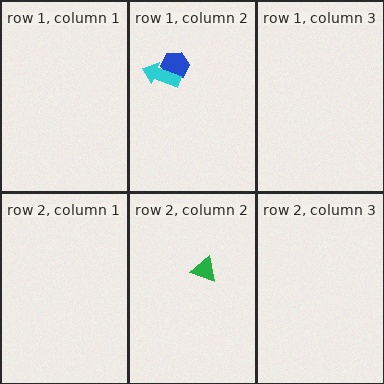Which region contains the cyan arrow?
The row 1, column 2 region.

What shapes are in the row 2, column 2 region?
The green triangle.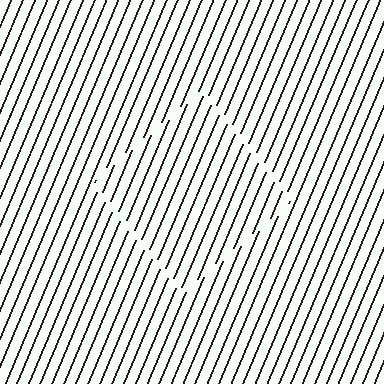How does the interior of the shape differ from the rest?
The interior of the shape contains the same grating, shifted by half a period — the contour is defined by the phase discontinuity where line-ends from the inner and outer gratings abut.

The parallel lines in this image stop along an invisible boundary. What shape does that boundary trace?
An illusory square. The interior of the shape contains the same grating, shifted by half a period — the contour is defined by the phase discontinuity where line-ends from the inner and outer gratings abut.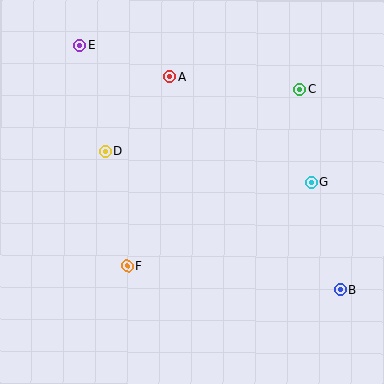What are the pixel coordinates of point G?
Point G is at (312, 182).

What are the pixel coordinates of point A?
Point A is at (170, 77).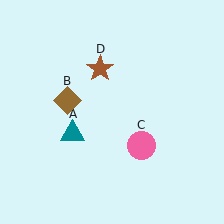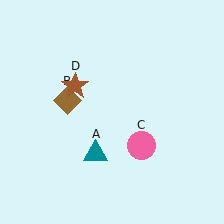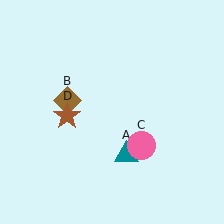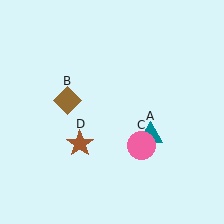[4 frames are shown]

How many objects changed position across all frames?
2 objects changed position: teal triangle (object A), brown star (object D).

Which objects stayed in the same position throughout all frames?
Brown diamond (object B) and pink circle (object C) remained stationary.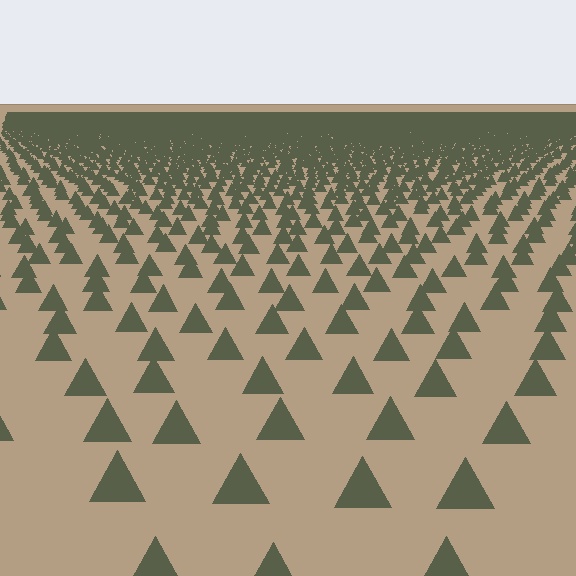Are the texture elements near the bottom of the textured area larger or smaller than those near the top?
Larger. Near the bottom, elements are closer to the viewer and appear at a bigger on-screen size.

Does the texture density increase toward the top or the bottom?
Density increases toward the top.